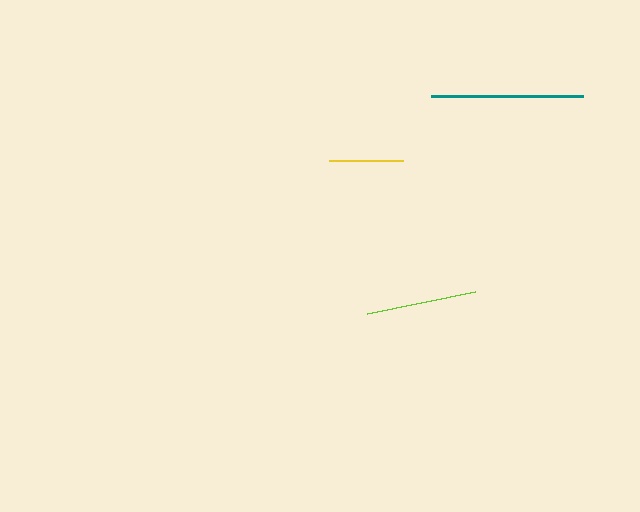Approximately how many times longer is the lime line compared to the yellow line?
The lime line is approximately 1.5 times the length of the yellow line.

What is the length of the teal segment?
The teal segment is approximately 152 pixels long.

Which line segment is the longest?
The teal line is the longest at approximately 152 pixels.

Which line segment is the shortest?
The yellow line is the shortest at approximately 74 pixels.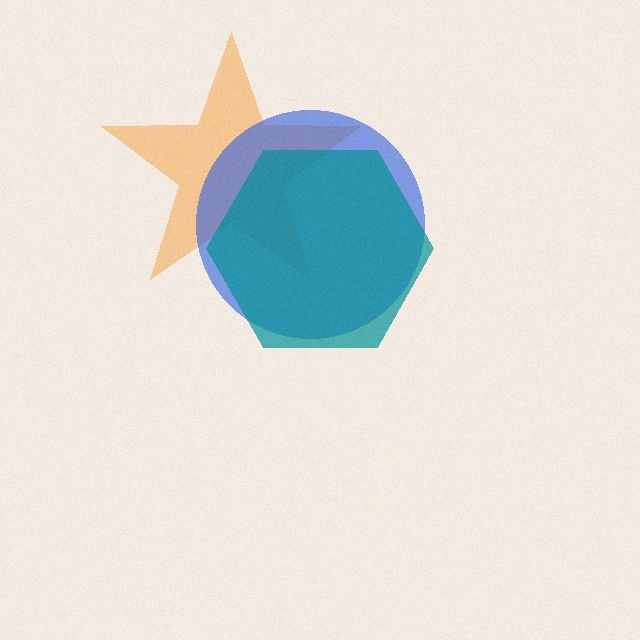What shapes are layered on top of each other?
The layered shapes are: an orange star, a blue circle, a teal hexagon.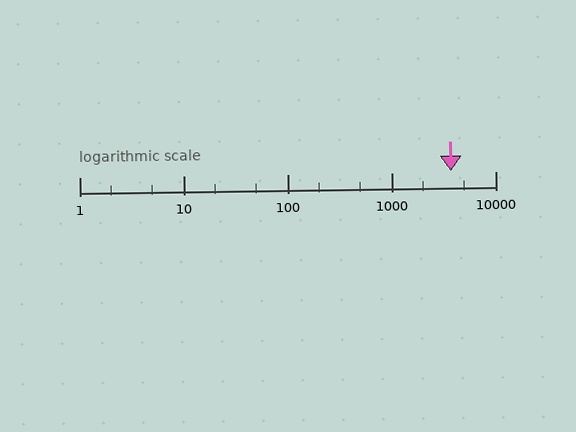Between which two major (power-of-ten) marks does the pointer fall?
The pointer is between 1000 and 10000.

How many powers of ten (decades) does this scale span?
The scale spans 4 decades, from 1 to 10000.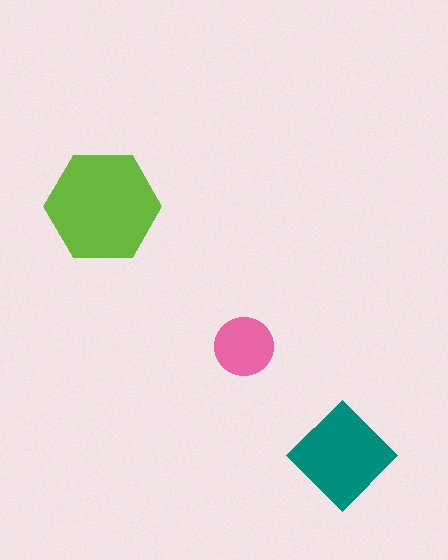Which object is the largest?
The lime hexagon.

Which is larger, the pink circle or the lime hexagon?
The lime hexagon.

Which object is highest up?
The lime hexagon is topmost.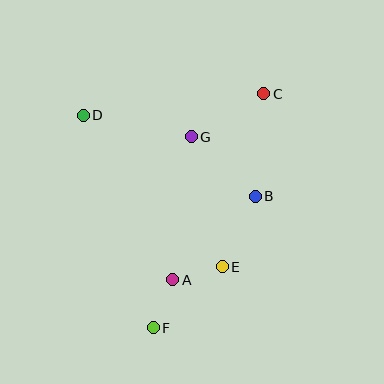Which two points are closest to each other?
Points A and E are closest to each other.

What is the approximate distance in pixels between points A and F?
The distance between A and F is approximately 52 pixels.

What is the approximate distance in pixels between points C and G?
The distance between C and G is approximately 84 pixels.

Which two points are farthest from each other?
Points C and F are farthest from each other.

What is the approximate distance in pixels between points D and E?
The distance between D and E is approximately 205 pixels.